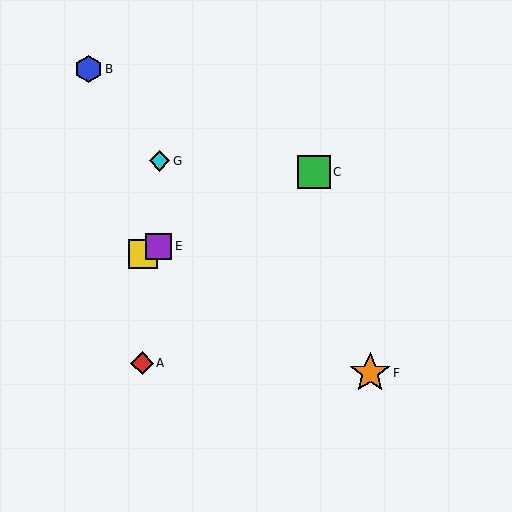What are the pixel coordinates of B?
Object B is at (89, 69).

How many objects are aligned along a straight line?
3 objects (C, D, E) are aligned along a straight line.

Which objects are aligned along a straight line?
Objects C, D, E are aligned along a straight line.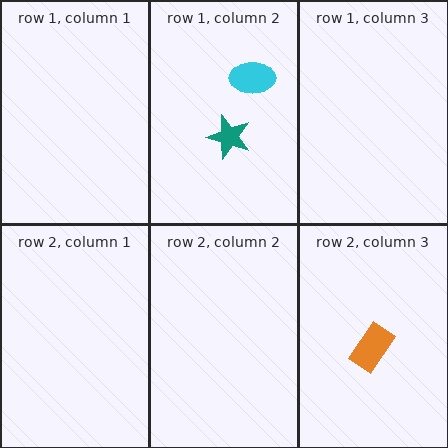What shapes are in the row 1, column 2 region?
The teal star, the cyan ellipse.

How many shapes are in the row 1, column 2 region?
2.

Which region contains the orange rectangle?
The row 2, column 3 region.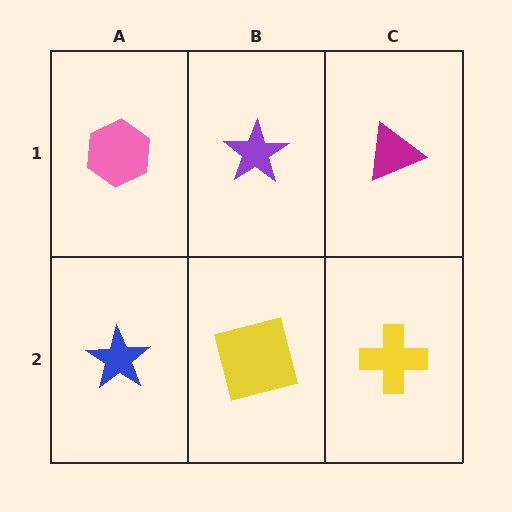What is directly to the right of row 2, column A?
A yellow square.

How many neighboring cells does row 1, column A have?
2.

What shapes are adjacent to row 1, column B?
A yellow square (row 2, column B), a pink hexagon (row 1, column A), a magenta triangle (row 1, column C).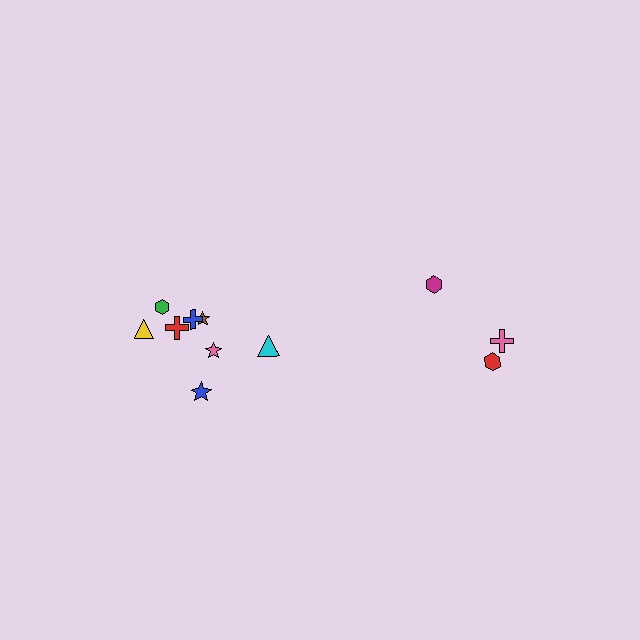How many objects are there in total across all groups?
There are 11 objects.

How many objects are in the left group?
There are 8 objects.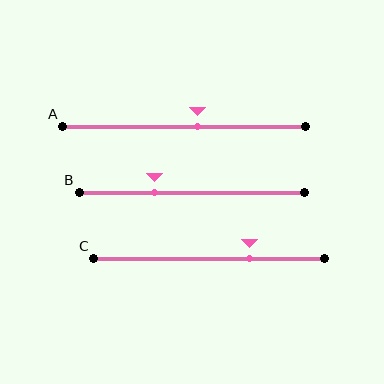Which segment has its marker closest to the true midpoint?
Segment A has its marker closest to the true midpoint.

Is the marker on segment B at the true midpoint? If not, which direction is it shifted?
No, the marker on segment B is shifted to the left by about 16% of the segment length.